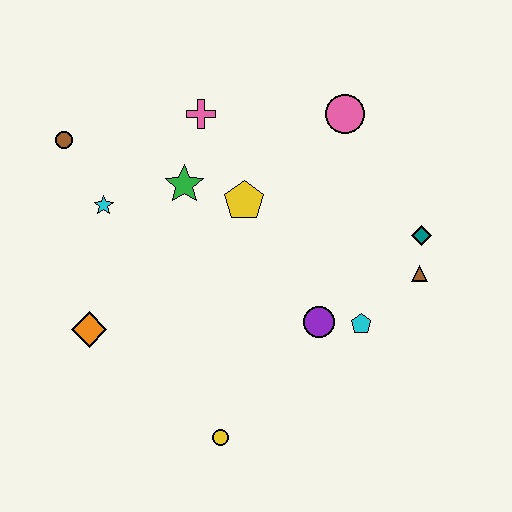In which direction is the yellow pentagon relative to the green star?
The yellow pentagon is to the right of the green star.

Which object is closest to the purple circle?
The cyan pentagon is closest to the purple circle.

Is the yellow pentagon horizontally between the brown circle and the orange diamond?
No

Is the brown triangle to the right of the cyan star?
Yes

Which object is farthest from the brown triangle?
The brown circle is farthest from the brown triangle.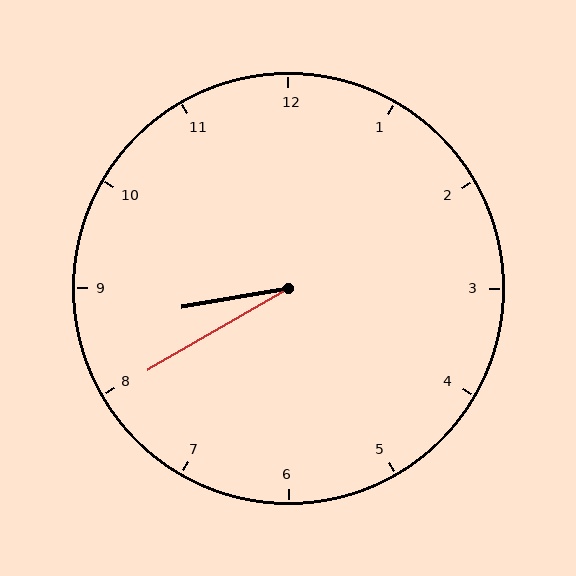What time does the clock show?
8:40.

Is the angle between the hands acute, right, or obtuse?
It is acute.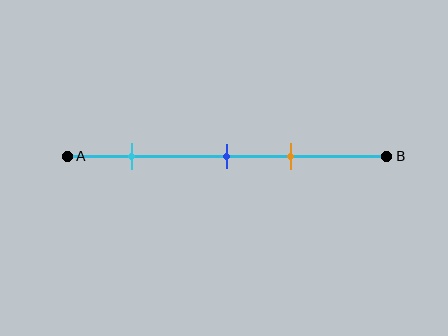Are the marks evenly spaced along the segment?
No, the marks are not evenly spaced.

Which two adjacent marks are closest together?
The blue and orange marks are the closest adjacent pair.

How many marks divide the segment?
There are 3 marks dividing the segment.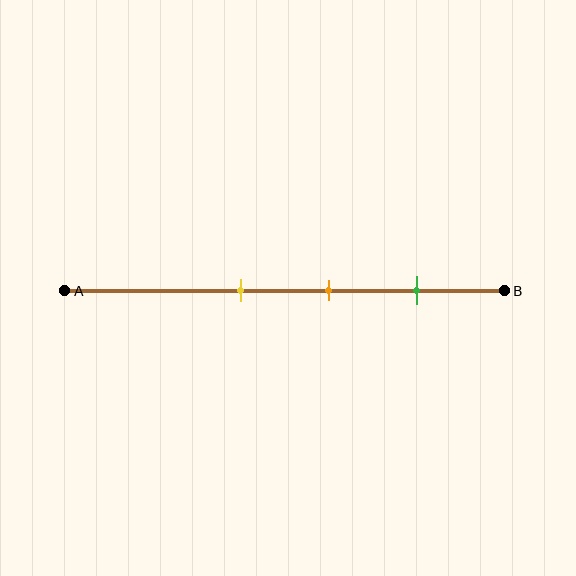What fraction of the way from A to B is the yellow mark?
The yellow mark is approximately 40% (0.4) of the way from A to B.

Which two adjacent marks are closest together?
The yellow and orange marks are the closest adjacent pair.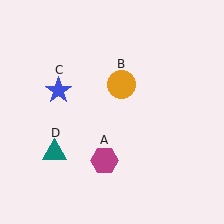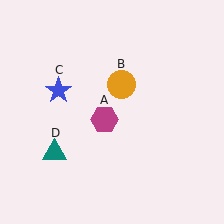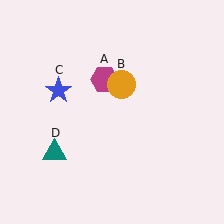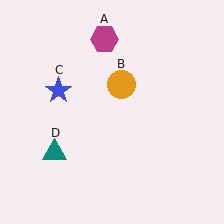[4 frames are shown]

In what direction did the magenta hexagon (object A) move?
The magenta hexagon (object A) moved up.